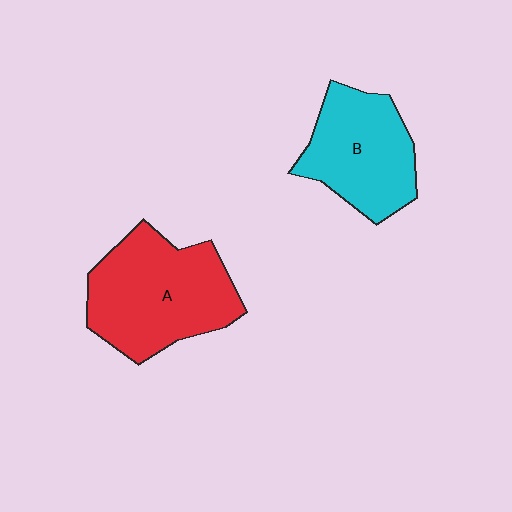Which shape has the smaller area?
Shape B (cyan).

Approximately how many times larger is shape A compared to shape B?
Approximately 1.3 times.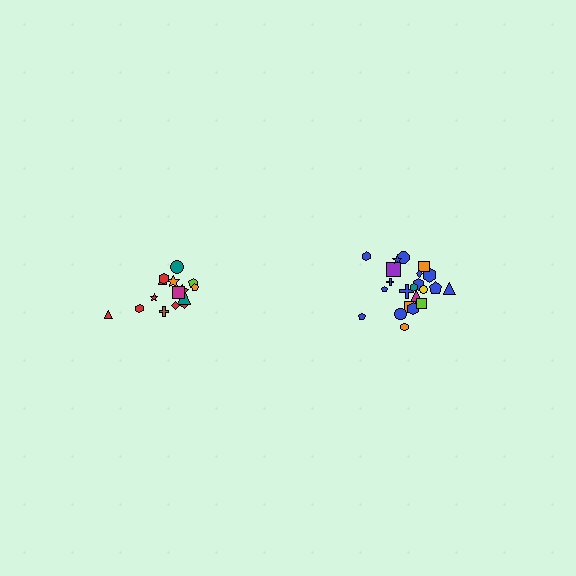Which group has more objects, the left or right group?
The right group.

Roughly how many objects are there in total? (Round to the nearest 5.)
Roughly 35 objects in total.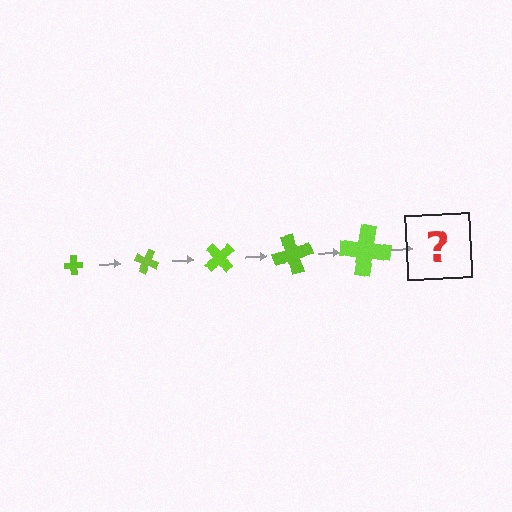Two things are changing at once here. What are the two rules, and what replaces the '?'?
The two rules are that the cross grows larger each step and it rotates 25 degrees each step. The '?' should be a cross, larger than the previous one and rotated 125 degrees from the start.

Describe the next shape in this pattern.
It should be a cross, larger than the previous one and rotated 125 degrees from the start.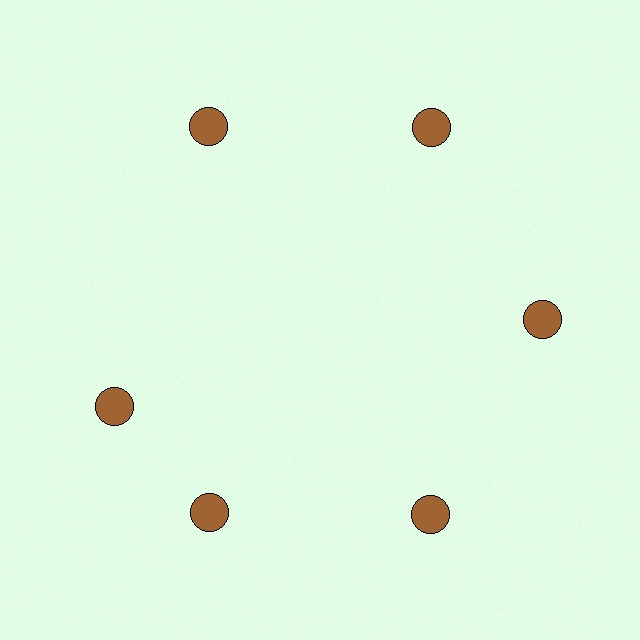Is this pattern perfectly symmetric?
No. The 6 brown circles are arranged in a ring, but one element near the 9 o'clock position is rotated out of alignment along the ring, breaking the 6-fold rotational symmetry.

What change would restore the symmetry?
The symmetry would be restored by rotating it back into even spacing with its neighbors so that all 6 circles sit at equal angles and equal distance from the center.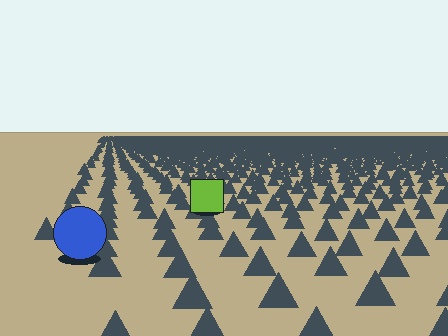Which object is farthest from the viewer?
The lime square is farthest from the viewer. It appears smaller and the ground texture around it is denser.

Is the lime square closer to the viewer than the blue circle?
No. The blue circle is closer — you can tell from the texture gradient: the ground texture is coarser near it.